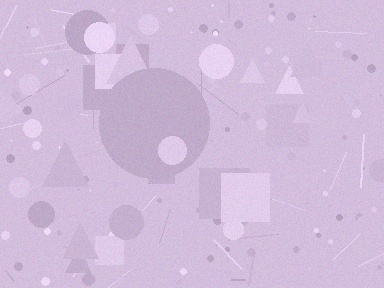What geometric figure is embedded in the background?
A circle is embedded in the background.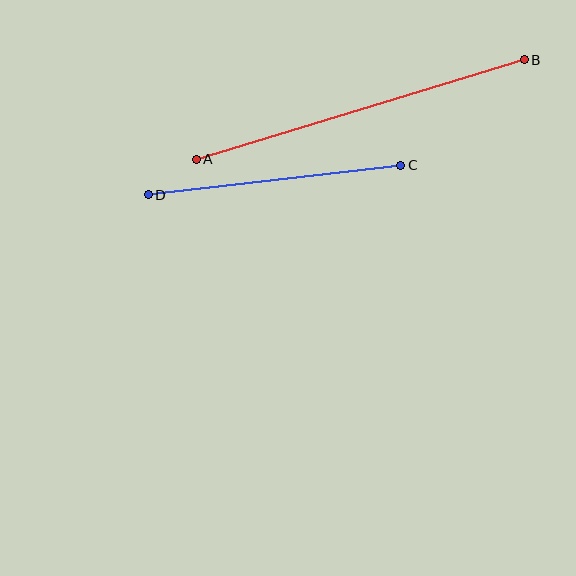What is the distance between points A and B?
The distance is approximately 343 pixels.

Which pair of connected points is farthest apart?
Points A and B are farthest apart.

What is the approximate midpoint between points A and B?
The midpoint is at approximately (360, 110) pixels.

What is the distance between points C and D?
The distance is approximately 254 pixels.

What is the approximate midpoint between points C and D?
The midpoint is at approximately (275, 180) pixels.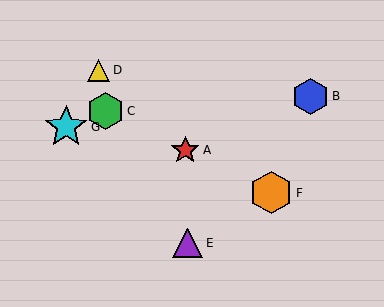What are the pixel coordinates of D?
Object D is at (99, 70).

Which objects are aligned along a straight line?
Objects A, C, F are aligned along a straight line.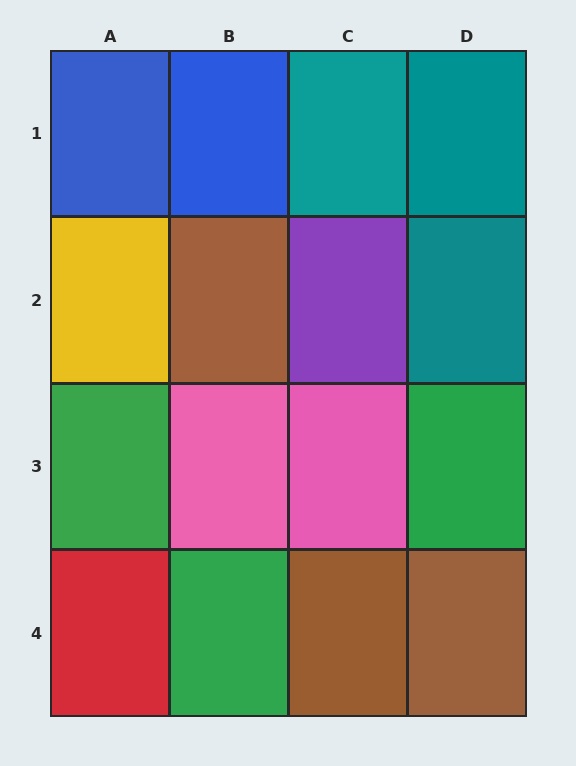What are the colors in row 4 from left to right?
Red, green, brown, brown.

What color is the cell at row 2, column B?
Brown.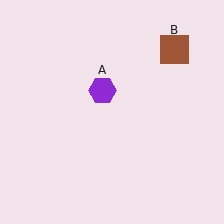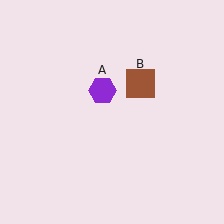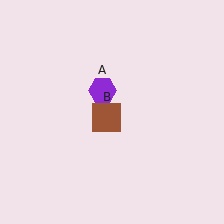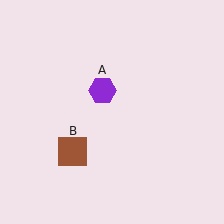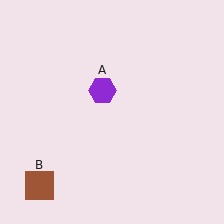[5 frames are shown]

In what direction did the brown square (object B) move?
The brown square (object B) moved down and to the left.